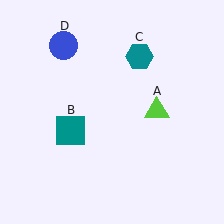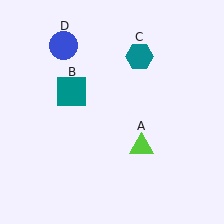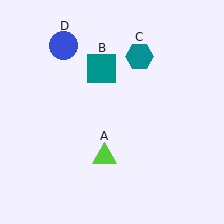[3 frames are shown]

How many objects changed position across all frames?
2 objects changed position: lime triangle (object A), teal square (object B).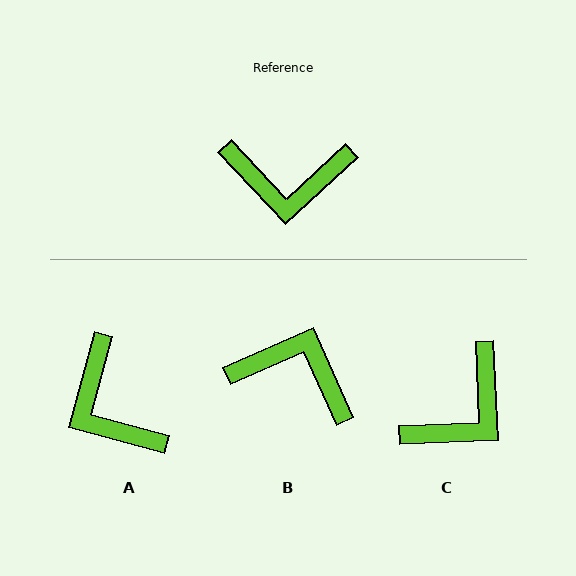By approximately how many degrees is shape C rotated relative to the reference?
Approximately 50 degrees counter-clockwise.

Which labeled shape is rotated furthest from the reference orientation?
B, about 161 degrees away.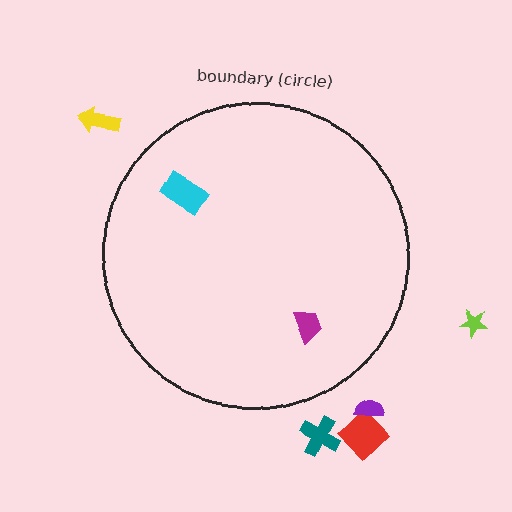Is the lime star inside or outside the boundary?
Outside.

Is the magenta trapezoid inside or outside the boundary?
Inside.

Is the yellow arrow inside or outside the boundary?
Outside.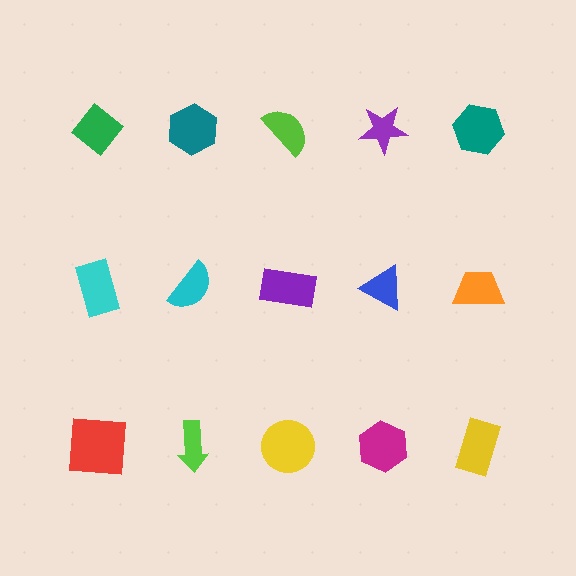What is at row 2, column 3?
A purple rectangle.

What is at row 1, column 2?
A teal hexagon.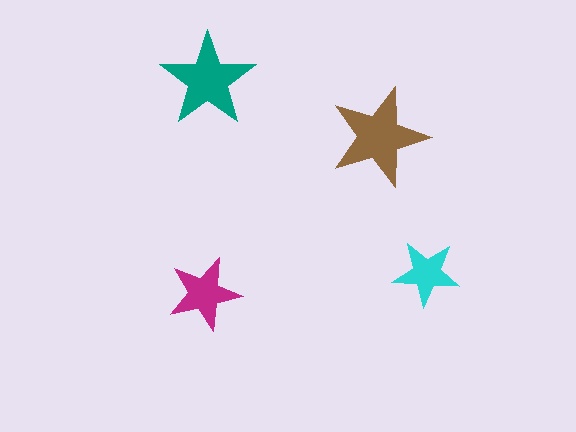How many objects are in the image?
There are 4 objects in the image.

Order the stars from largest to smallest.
the brown one, the teal one, the magenta one, the cyan one.